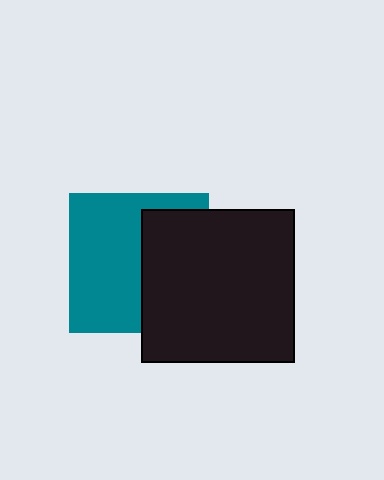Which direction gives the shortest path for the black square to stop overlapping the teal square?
Moving right gives the shortest separation.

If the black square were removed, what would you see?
You would see the complete teal square.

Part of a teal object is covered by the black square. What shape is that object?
It is a square.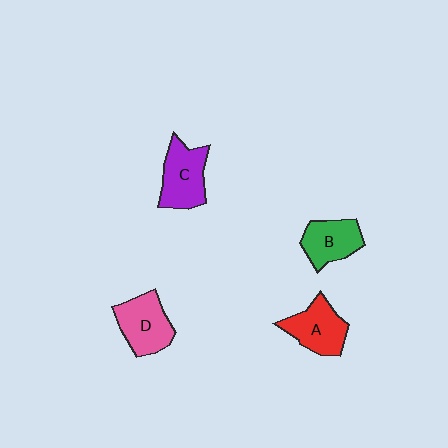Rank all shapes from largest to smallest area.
From largest to smallest: C (purple), D (pink), A (red), B (green).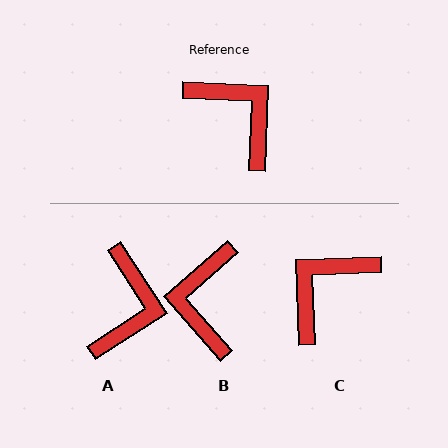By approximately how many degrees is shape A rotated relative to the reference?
Approximately 55 degrees clockwise.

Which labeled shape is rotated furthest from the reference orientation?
B, about 134 degrees away.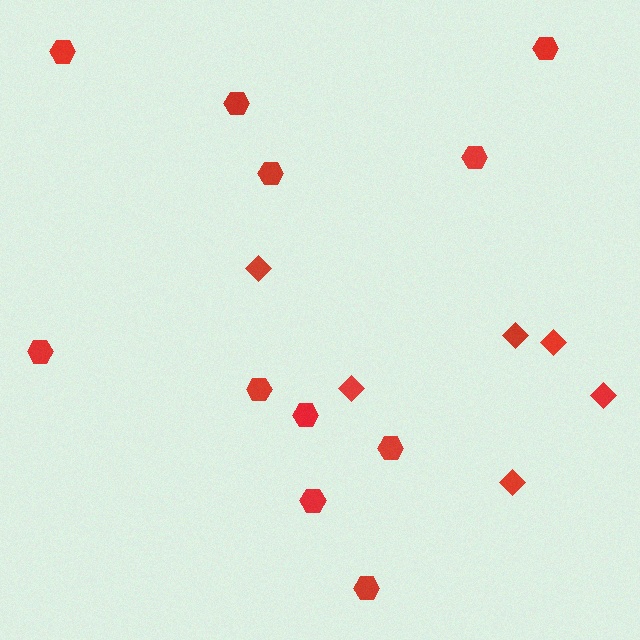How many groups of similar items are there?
There are 2 groups: one group of hexagons (11) and one group of diamonds (6).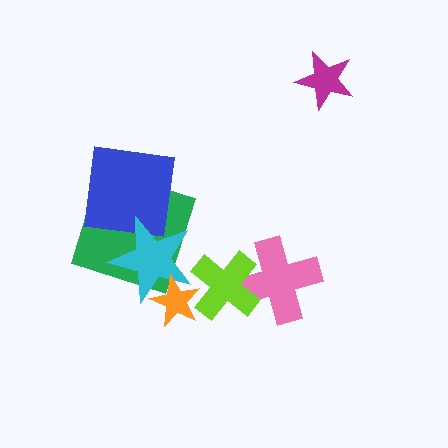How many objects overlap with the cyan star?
3 objects overlap with the cyan star.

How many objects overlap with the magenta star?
0 objects overlap with the magenta star.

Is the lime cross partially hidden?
No, no other shape covers it.